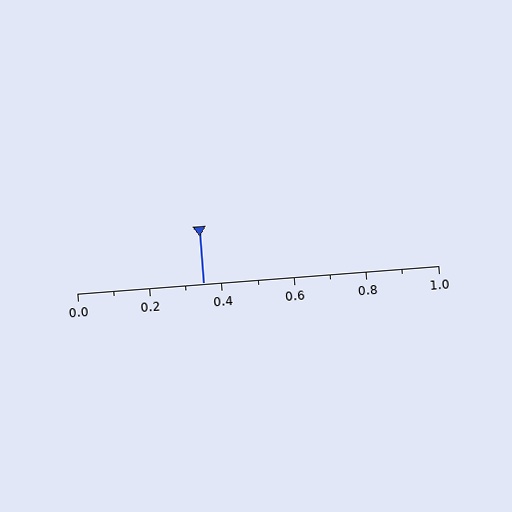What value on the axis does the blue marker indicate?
The marker indicates approximately 0.35.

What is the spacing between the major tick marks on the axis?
The major ticks are spaced 0.2 apart.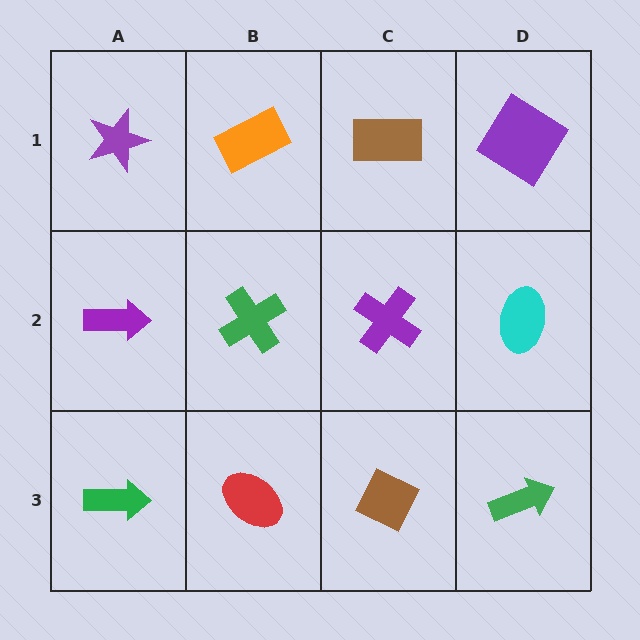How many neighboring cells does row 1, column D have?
2.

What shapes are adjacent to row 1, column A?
A purple arrow (row 2, column A), an orange rectangle (row 1, column B).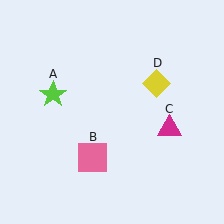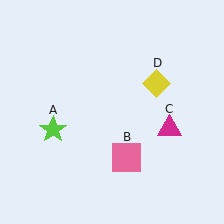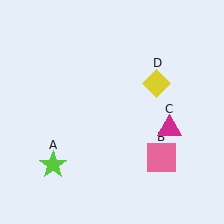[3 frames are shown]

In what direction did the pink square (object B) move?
The pink square (object B) moved right.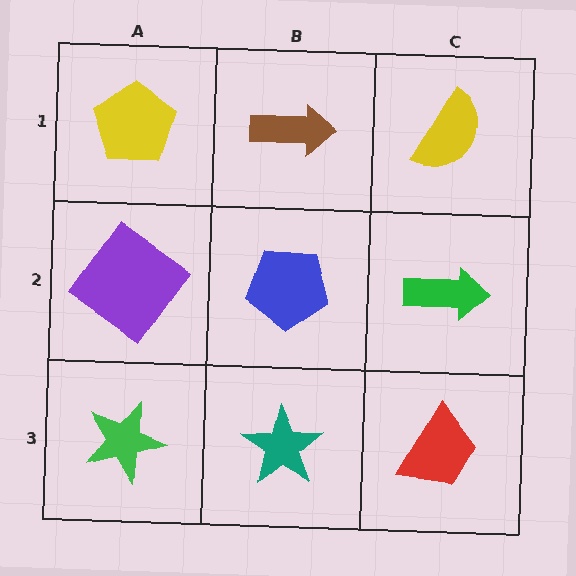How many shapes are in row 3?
3 shapes.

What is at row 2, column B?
A blue pentagon.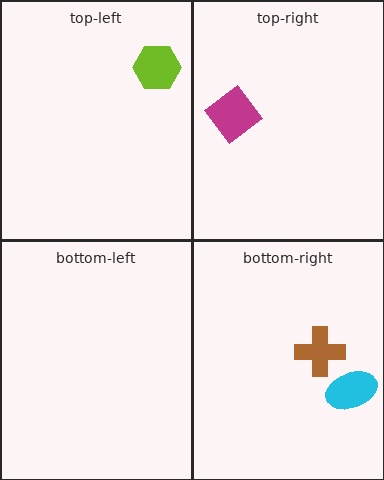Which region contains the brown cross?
The bottom-right region.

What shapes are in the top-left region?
The lime hexagon.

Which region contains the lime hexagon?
The top-left region.